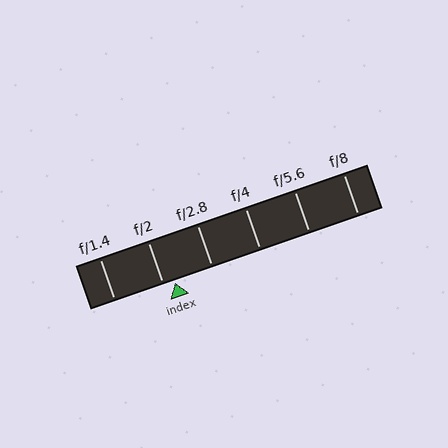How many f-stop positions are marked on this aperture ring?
There are 6 f-stop positions marked.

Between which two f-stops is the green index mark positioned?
The index mark is between f/2 and f/2.8.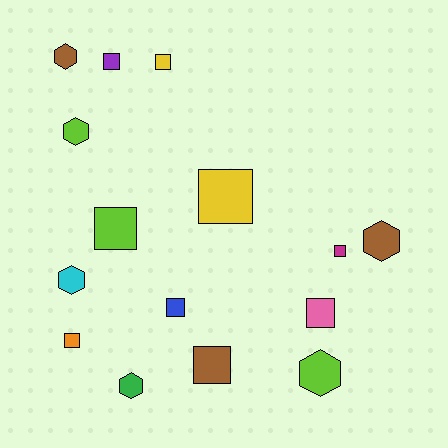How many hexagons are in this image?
There are 6 hexagons.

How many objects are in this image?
There are 15 objects.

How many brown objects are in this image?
There are 3 brown objects.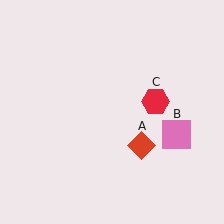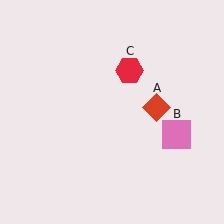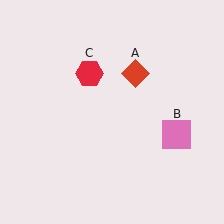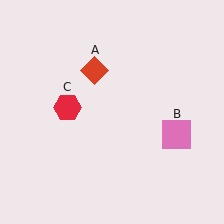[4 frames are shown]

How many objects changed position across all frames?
2 objects changed position: red diamond (object A), red hexagon (object C).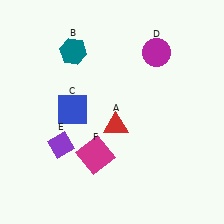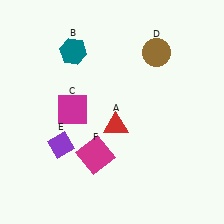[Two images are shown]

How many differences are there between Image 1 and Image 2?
There are 2 differences between the two images.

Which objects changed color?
C changed from blue to magenta. D changed from magenta to brown.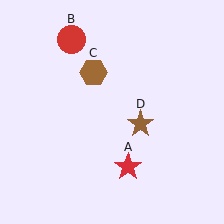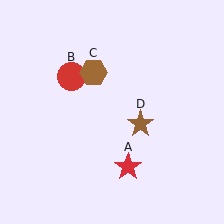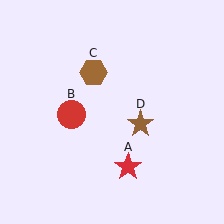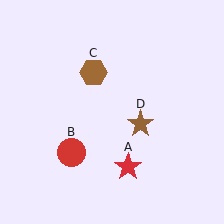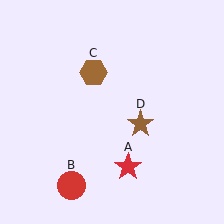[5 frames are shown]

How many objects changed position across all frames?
1 object changed position: red circle (object B).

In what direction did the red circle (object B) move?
The red circle (object B) moved down.